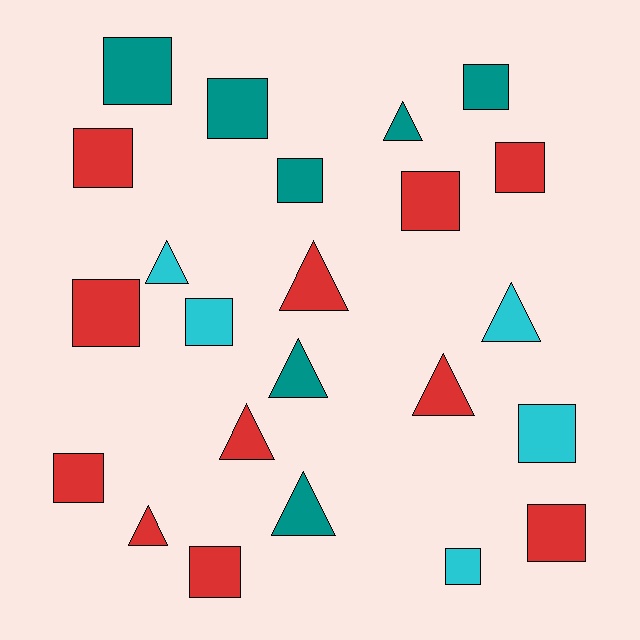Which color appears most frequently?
Red, with 11 objects.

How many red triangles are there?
There are 4 red triangles.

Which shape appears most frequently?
Square, with 14 objects.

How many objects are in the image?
There are 23 objects.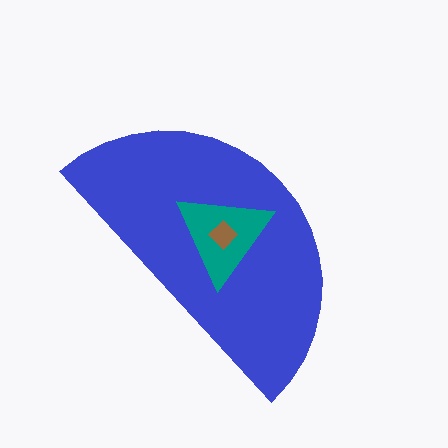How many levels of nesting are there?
3.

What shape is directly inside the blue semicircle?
The teal triangle.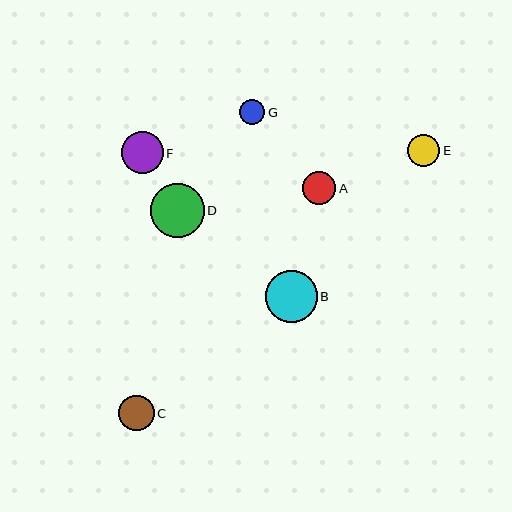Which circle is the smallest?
Circle G is the smallest with a size of approximately 25 pixels.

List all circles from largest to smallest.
From largest to smallest: D, B, F, C, A, E, G.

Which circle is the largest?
Circle D is the largest with a size of approximately 54 pixels.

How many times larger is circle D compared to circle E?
Circle D is approximately 1.7 times the size of circle E.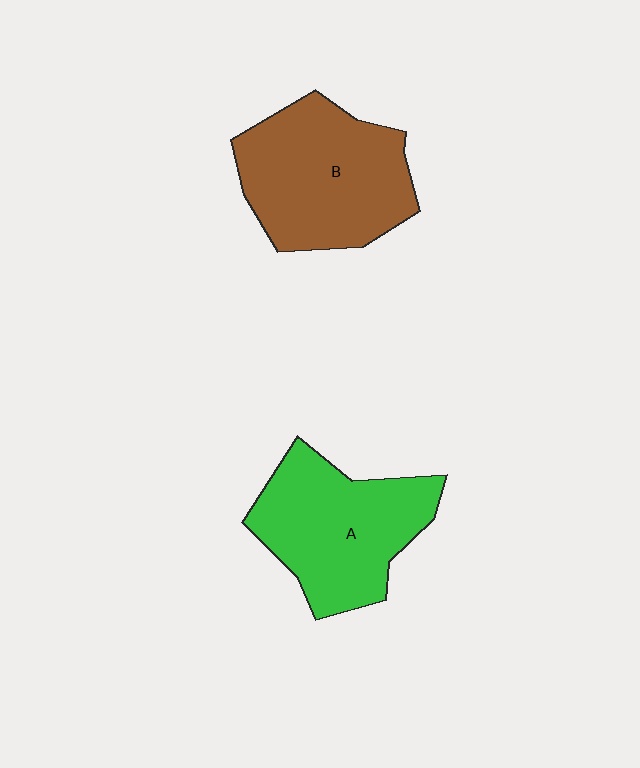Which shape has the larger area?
Shape B (brown).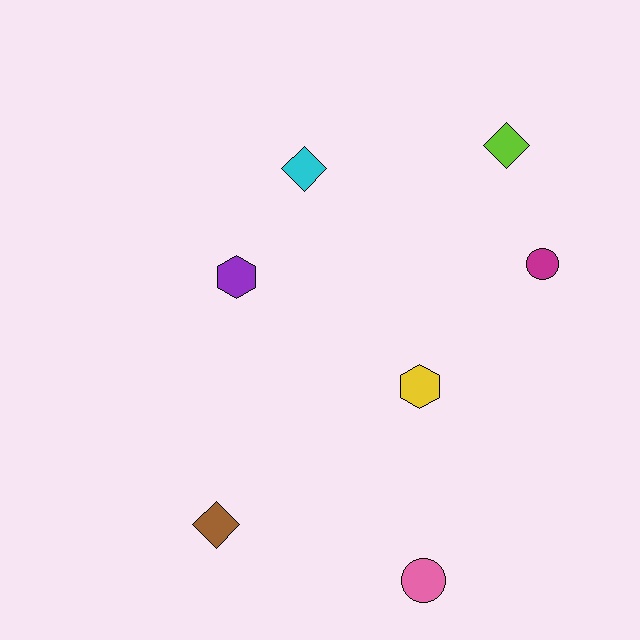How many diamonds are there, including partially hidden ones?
There are 3 diamonds.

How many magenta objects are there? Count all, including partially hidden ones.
There is 1 magenta object.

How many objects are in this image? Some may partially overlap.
There are 7 objects.